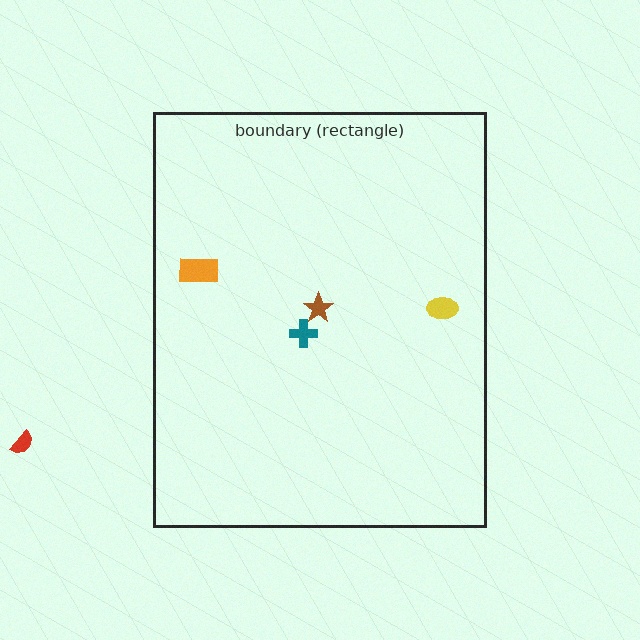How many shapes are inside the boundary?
4 inside, 1 outside.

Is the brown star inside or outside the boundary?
Inside.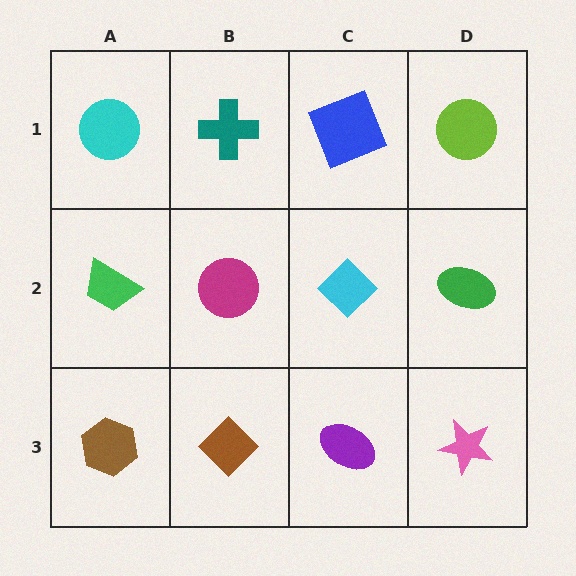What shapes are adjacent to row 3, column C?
A cyan diamond (row 2, column C), a brown diamond (row 3, column B), a pink star (row 3, column D).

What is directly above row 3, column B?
A magenta circle.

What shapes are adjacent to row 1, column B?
A magenta circle (row 2, column B), a cyan circle (row 1, column A), a blue square (row 1, column C).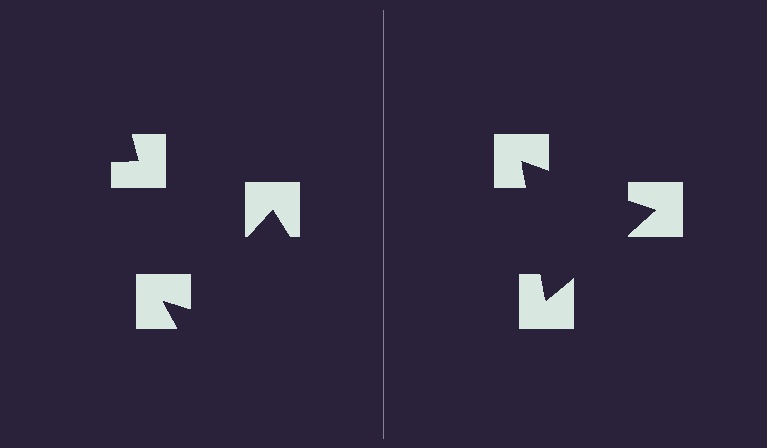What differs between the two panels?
The notched squares are positioned identically on both sides; only the wedge orientations differ. On the right they align to a triangle; on the left they are misaligned.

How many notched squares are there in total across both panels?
6 — 3 on each side.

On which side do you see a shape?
An illusory triangle appears on the right side. On the left side the wedge cuts are rotated, so no coherent shape forms.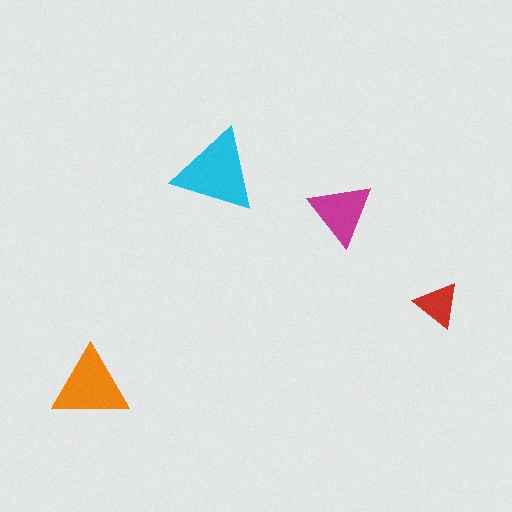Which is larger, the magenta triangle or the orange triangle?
The orange one.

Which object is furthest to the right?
The red triangle is rightmost.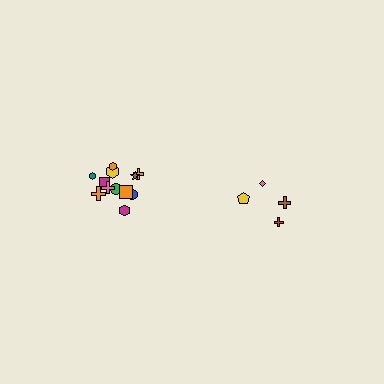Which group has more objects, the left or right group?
The left group.